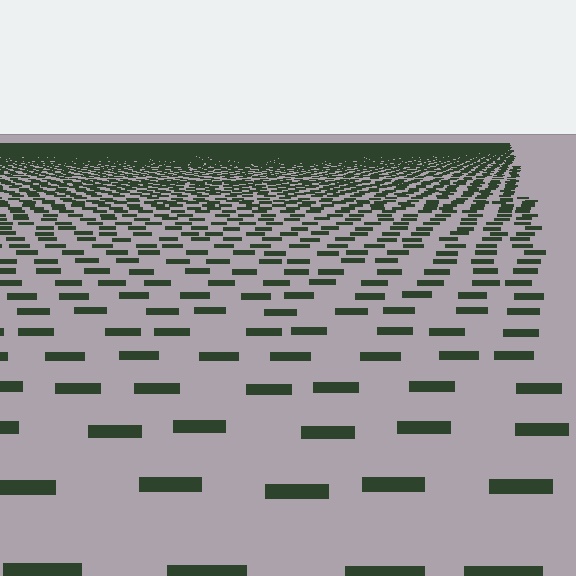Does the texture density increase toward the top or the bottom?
Density increases toward the top.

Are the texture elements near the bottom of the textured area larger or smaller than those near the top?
Larger. Near the bottom, elements are closer to the viewer and appear at a bigger on-screen size.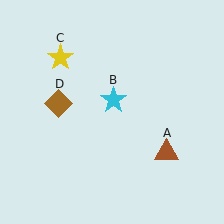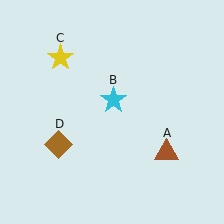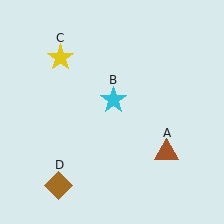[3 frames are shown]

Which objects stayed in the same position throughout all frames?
Brown triangle (object A) and cyan star (object B) and yellow star (object C) remained stationary.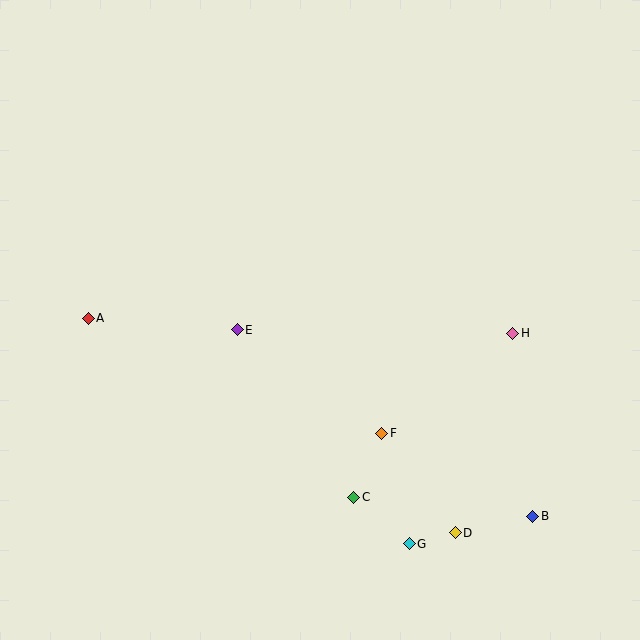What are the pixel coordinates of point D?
Point D is at (455, 533).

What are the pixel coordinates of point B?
Point B is at (533, 516).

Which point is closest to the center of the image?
Point E at (237, 330) is closest to the center.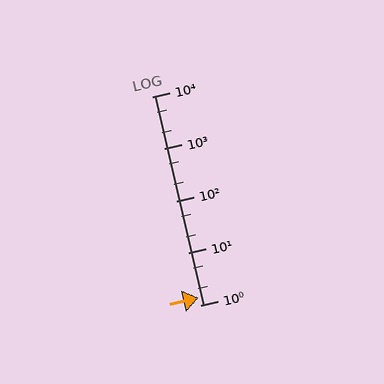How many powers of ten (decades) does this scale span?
The scale spans 4 decades, from 1 to 10000.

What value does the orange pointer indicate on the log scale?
The pointer indicates approximately 1.4.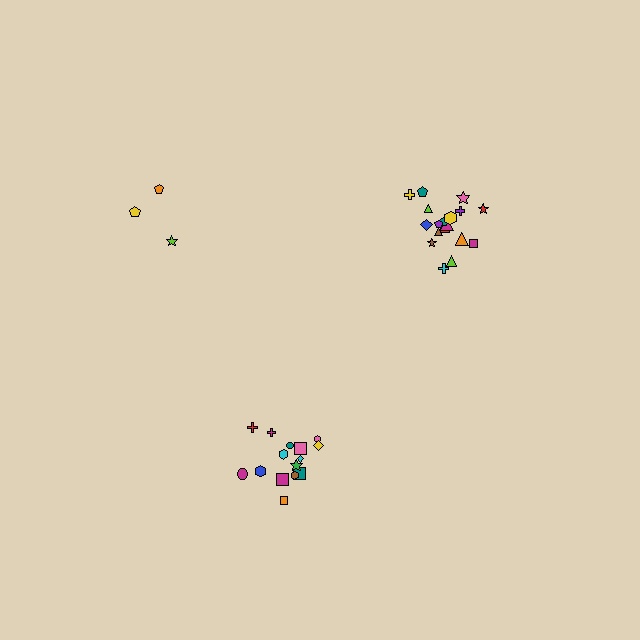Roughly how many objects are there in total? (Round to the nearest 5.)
Roughly 35 objects in total.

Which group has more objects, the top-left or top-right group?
The top-right group.